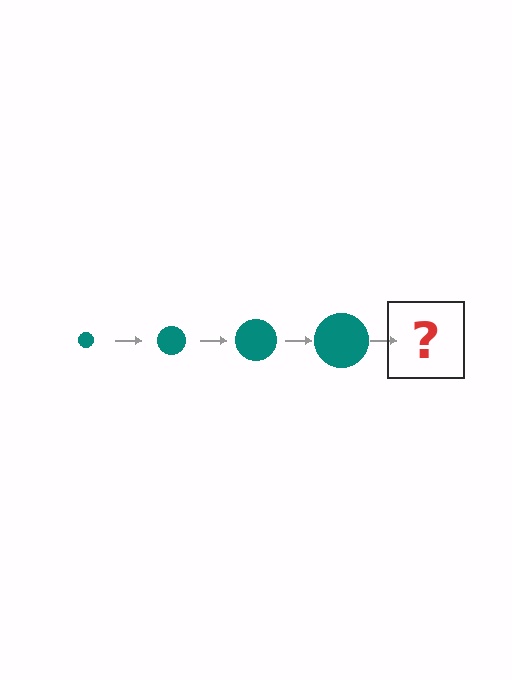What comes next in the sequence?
The next element should be a teal circle, larger than the previous one.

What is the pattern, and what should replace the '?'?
The pattern is that the circle gets progressively larger each step. The '?' should be a teal circle, larger than the previous one.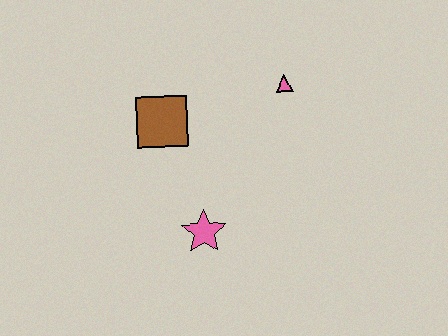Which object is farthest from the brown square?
The pink triangle is farthest from the brown square.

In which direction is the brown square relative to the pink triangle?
The brown square is to the left of the pink triangle.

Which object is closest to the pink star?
The brown square is closest to the pink star.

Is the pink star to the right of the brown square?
Yes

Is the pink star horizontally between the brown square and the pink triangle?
Yes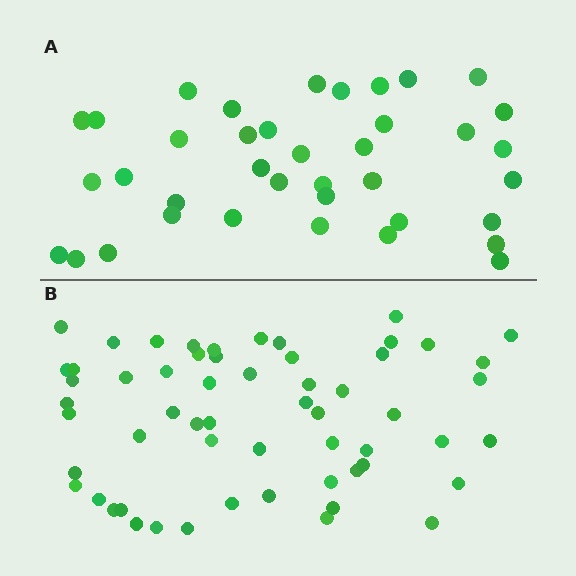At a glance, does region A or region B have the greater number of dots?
Region B (the bottom region) has more dots.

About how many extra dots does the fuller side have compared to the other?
Region B has approximately 20 more dots than region A.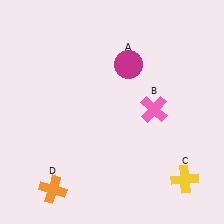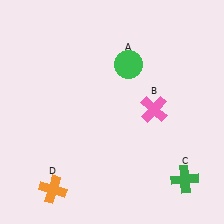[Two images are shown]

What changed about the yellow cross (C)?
In Image 1, C is yellow. In Image 2, it changed to green.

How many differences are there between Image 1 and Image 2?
There are 2 differences between the two images.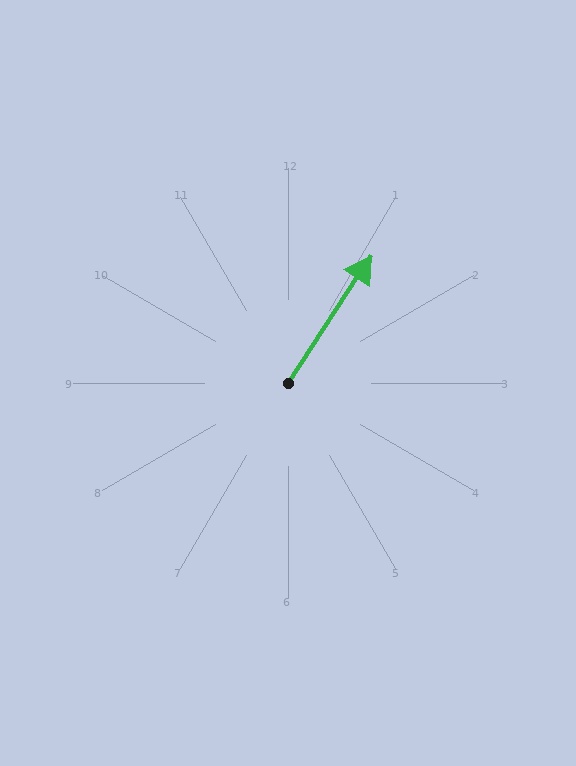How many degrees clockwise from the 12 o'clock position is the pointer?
Approximately 33 degrees.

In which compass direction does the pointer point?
Northeast.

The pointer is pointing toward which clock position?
Roughly 1 o'clock.